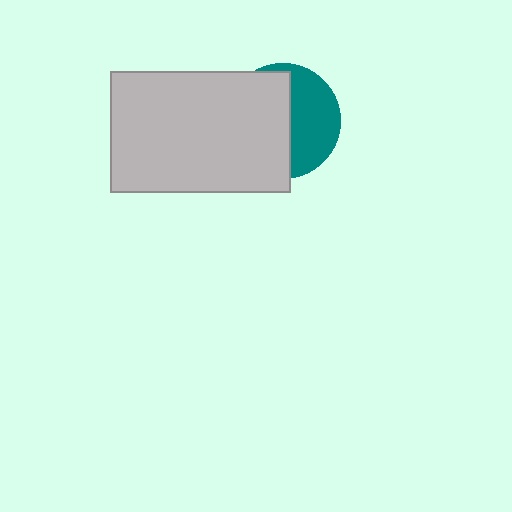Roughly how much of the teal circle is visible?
A small part of it is visible (roughly 43%).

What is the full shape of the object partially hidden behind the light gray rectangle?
The partially hidden object is a teal circle.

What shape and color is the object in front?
The object in front is a light gray rectangle.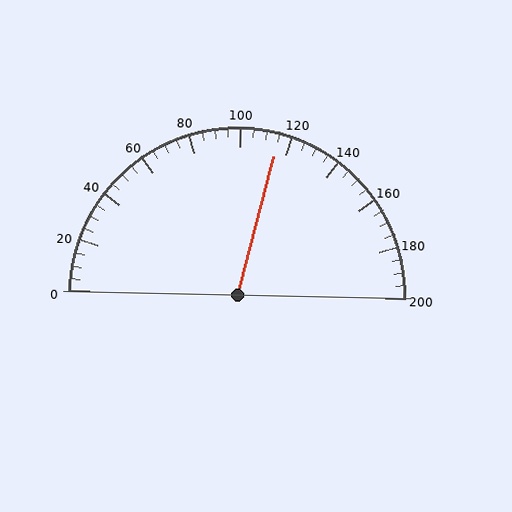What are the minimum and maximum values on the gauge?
The gauge ranges from 0 to 200.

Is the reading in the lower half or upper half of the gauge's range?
The reading is in the upper half of the range (0 to 200).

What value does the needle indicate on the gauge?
The needle indicates approximately 115.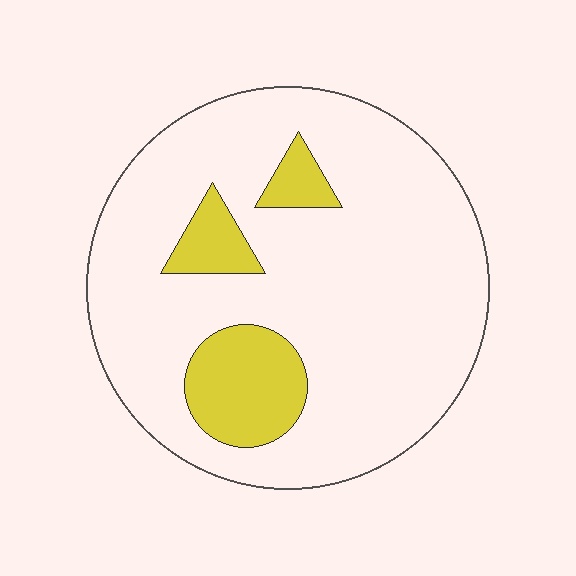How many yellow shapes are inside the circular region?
3.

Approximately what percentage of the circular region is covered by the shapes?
Approximately 15%.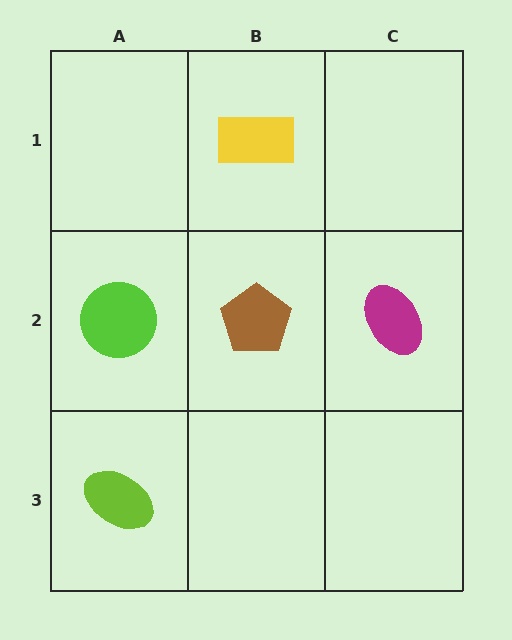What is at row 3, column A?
A lime ellipse.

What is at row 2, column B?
A brown pentagon.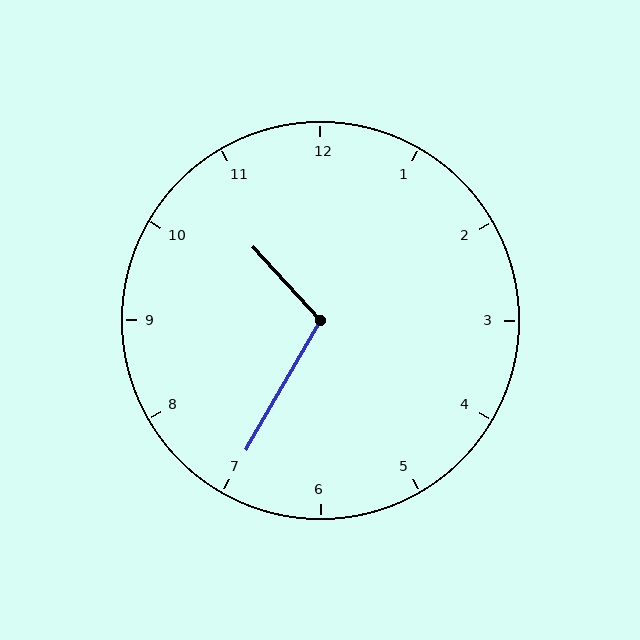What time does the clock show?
10:35.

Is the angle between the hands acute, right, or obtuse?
It is obtuse.